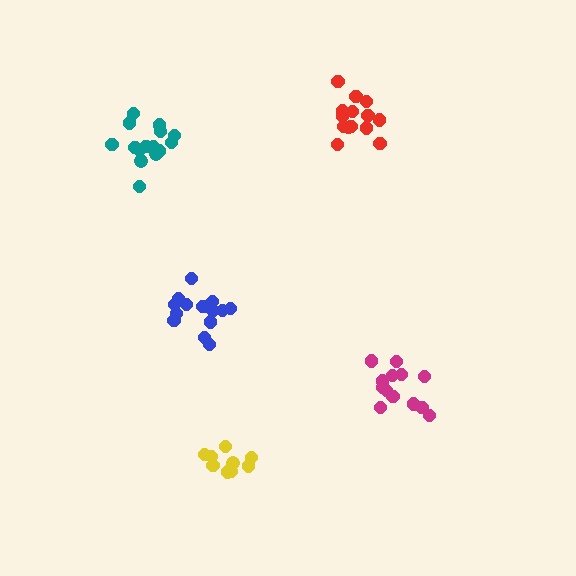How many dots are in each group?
Group 1: 14 dots, Group 2: 15 dots, Group 3: 13 dots, Group 4: 14 dots, Group 5: 9 dots (65 total).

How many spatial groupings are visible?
There are 5 spatial groupings.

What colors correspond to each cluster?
The clusters are colored: red, teal, magenta, blue, yellow.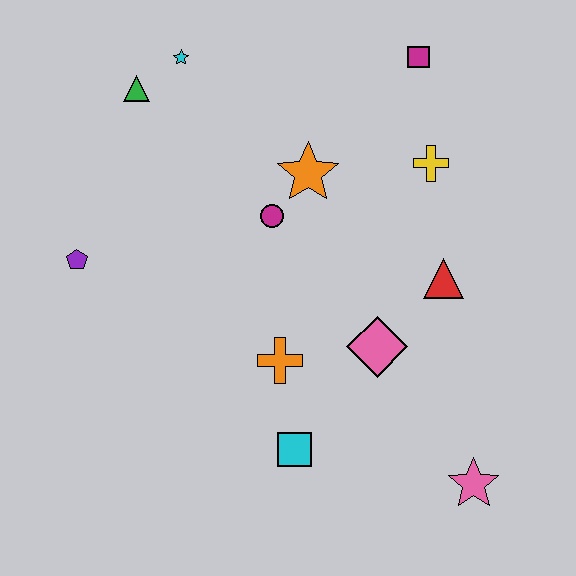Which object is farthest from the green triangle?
The pink star is farthest from the green triangle.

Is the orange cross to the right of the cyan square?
No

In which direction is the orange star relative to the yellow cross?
The orange star is to the left of the yellow cross.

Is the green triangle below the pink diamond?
No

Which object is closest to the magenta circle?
The orange star is closest to the magenta circle.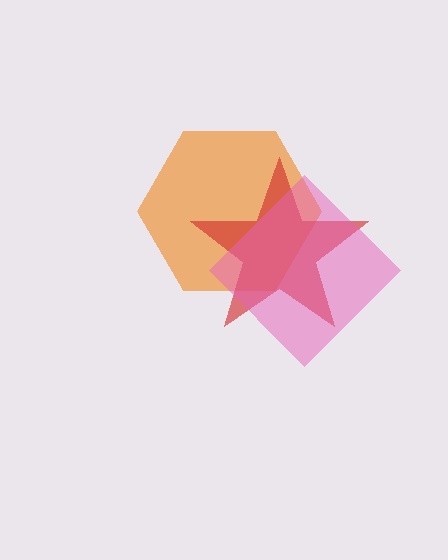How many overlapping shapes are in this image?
There are 3 overlapping shapes in the image.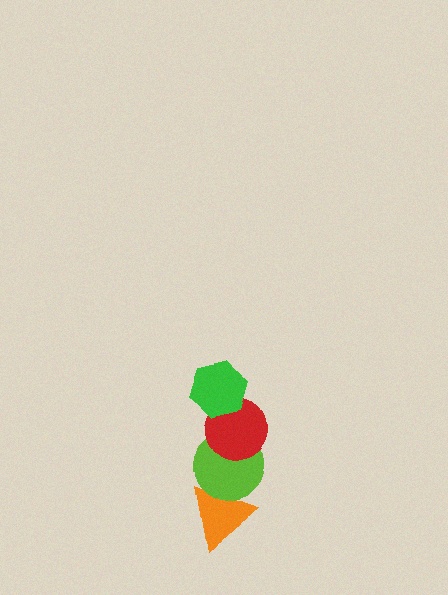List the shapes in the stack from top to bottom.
From top to bottom: the green hexagon, the red circle, the lime circle, the orange triangle.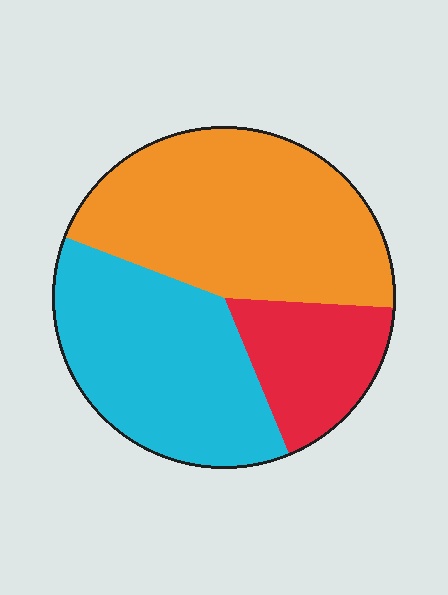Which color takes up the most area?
Orange, at roughly 45%.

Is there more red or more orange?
Orange.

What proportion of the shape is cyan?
Cyan covers 37% of the shape.